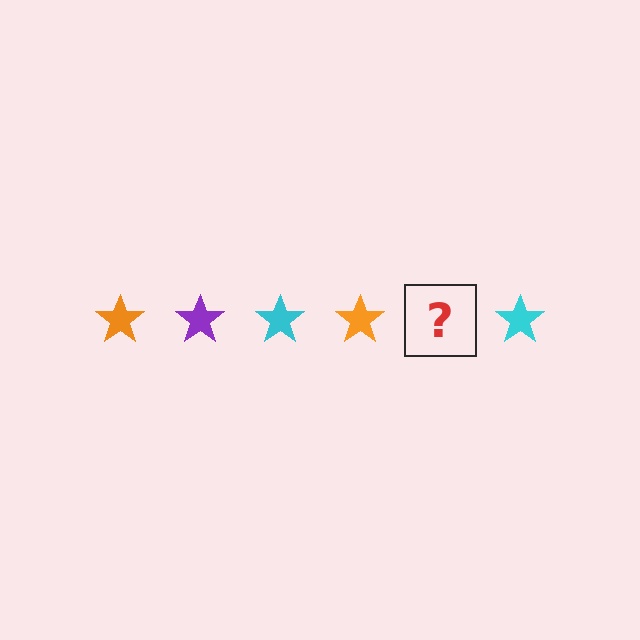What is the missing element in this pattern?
The missing element is a purple star.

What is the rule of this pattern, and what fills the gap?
The rule is that the pattern cycles through orange, purple, cyan stars. The gap should be filled with a purple star.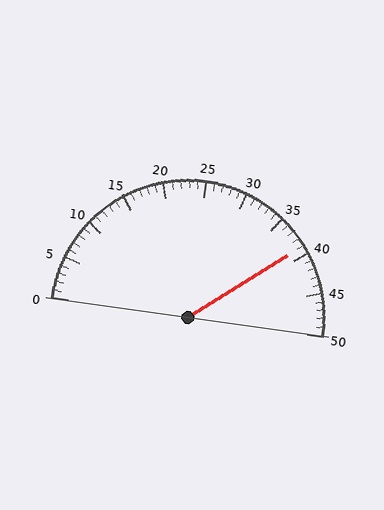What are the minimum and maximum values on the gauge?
The gauge ranges from 0 to 50.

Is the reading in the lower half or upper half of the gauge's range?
The reading is in the upper half of the range (0 to 50).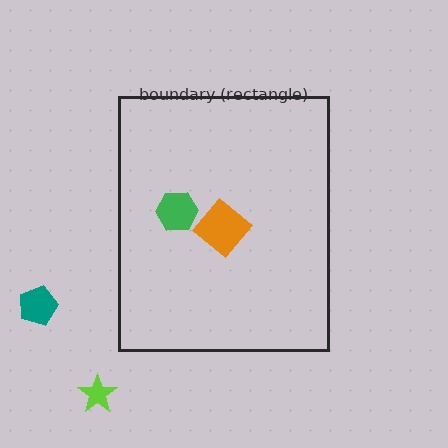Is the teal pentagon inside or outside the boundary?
Outside.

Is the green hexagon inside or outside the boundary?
Inside.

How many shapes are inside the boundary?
2 inside, 2 outside.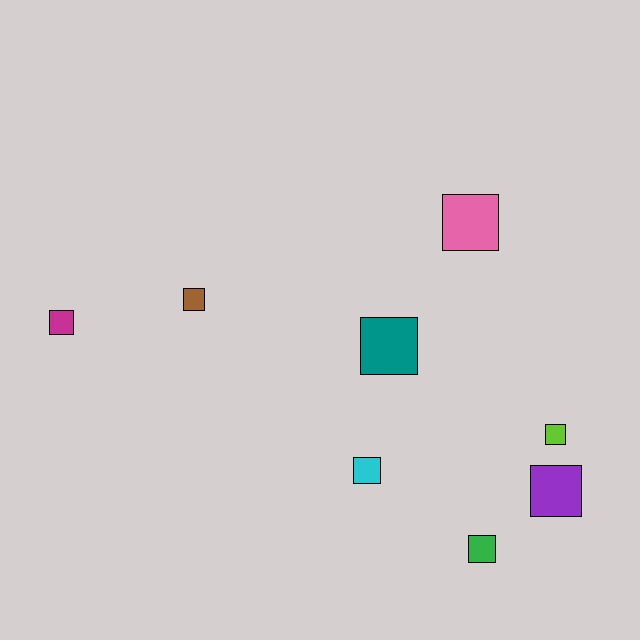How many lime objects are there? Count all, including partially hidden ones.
There is 1 lime object.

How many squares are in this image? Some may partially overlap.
There are 8 squares.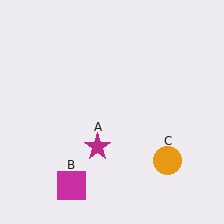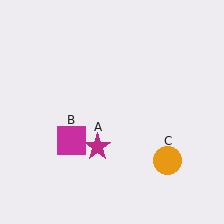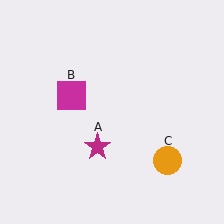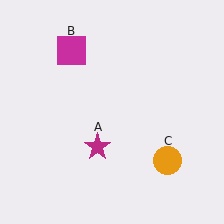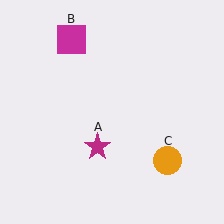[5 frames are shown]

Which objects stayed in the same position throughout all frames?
Magenta star (object A) and orange circle (object C) remained stationary.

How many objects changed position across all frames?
1 object changed position: magenta square (object B).